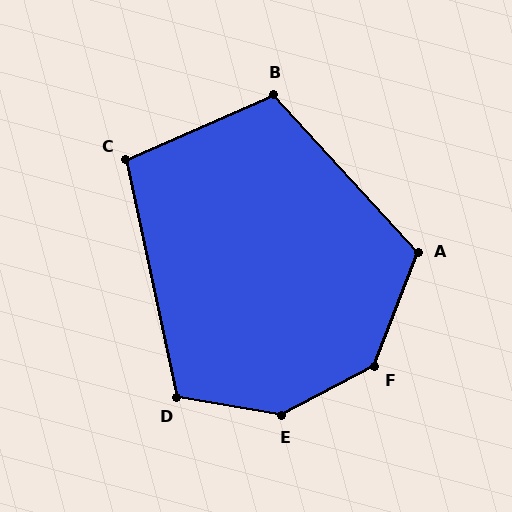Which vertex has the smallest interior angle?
C, at approximately 102 degrees.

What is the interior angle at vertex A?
Approximately 117 degrees (obtuse).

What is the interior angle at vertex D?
Approximately 112 degrees (obtuse).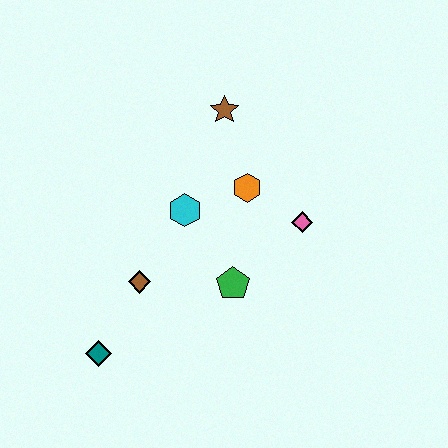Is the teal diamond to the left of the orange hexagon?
Yes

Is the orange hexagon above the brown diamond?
Yes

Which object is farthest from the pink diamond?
The teal diamond is farthest from the pink diamond.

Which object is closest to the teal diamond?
The brown diamond is closest to the teal diamond.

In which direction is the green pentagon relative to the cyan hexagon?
The green pentagon is below the cyan hexagon.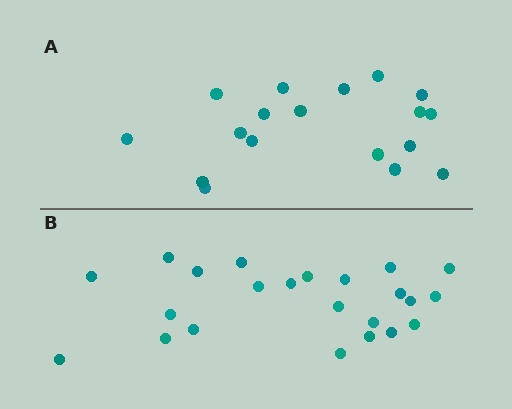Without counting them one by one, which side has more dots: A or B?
Region B (the bottom region) has more dots.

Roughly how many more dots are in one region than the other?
Region B has about 5 more dots than region A.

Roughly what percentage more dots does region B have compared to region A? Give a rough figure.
About 30% more.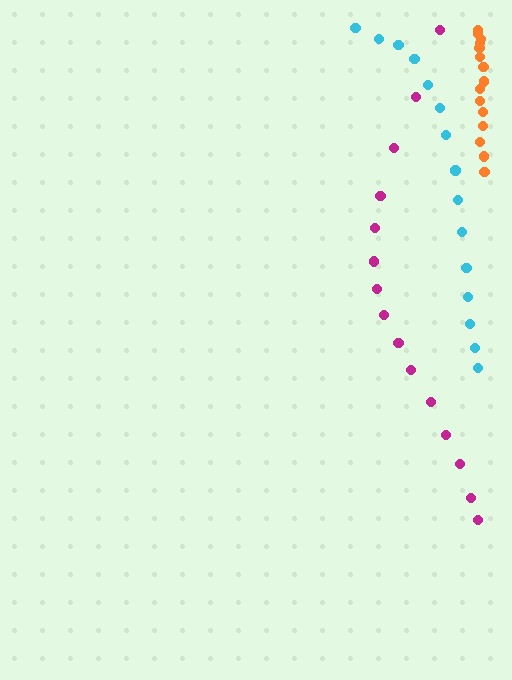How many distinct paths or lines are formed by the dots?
There are 3 distinct paths.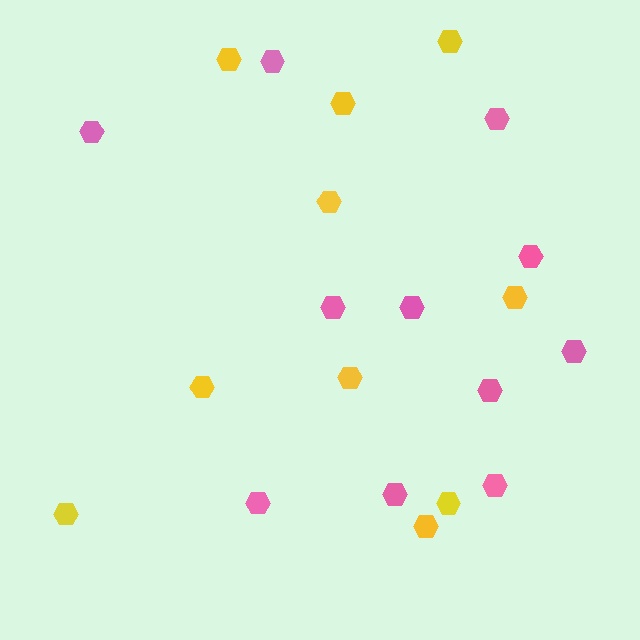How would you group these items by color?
There are 2 groups: one group of yellow hexagons (10) and one group of pink hexagons (11).